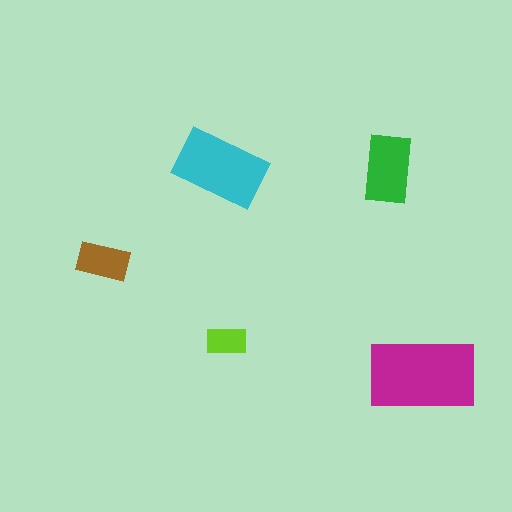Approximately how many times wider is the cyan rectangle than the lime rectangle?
About 2.5 times wider.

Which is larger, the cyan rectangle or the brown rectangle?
The cyan one.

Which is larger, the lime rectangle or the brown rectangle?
The brown one.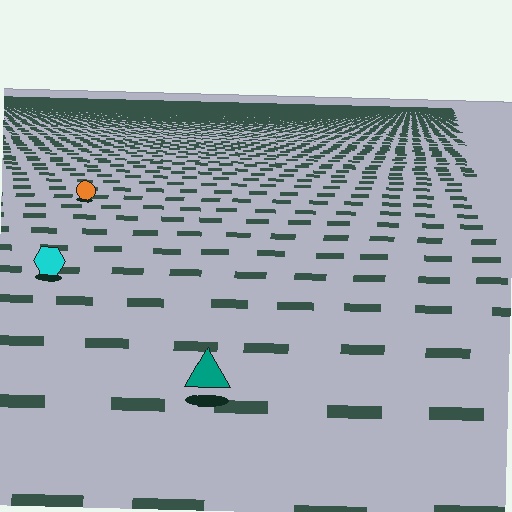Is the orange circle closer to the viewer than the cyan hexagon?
No. The cyan hexagon is closer — you can tell from the texture gradient: the ground texture is coarser near it.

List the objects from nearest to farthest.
From nearest to farthest: the teal triangle, the cyan hexagon, the orange circle.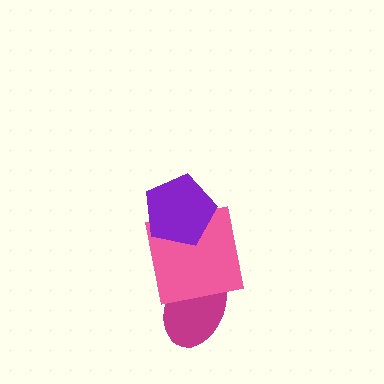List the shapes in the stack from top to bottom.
From top to bottom: the purple pentagon, the pink square, the magenta ellipse.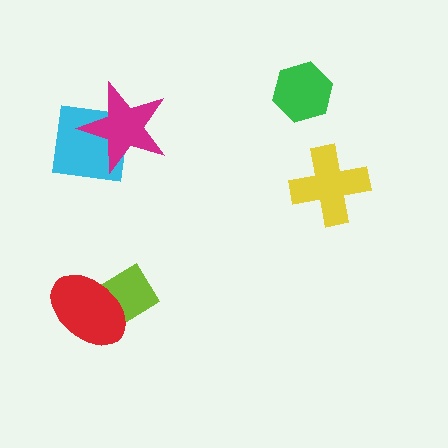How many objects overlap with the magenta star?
1 object overlaps with the magenta star.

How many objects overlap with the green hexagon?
0 objects overlap with the green hexagon.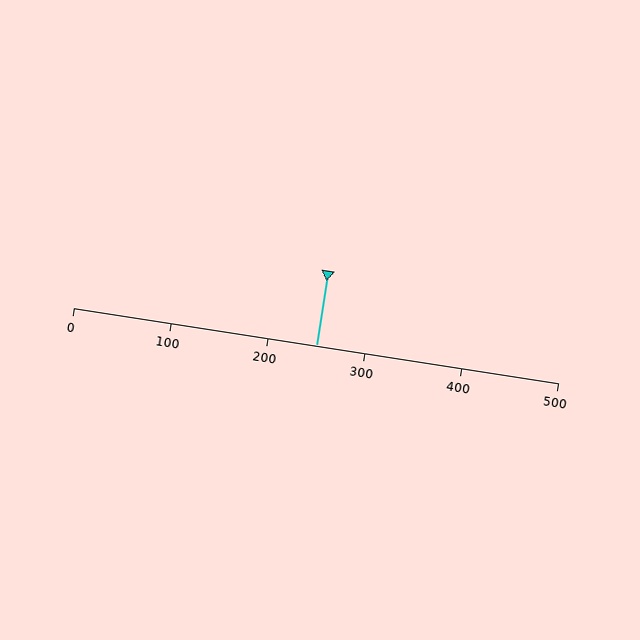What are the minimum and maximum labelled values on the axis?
The axis runs from 0 to 500.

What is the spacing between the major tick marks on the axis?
The major ticks are spaced 100 apart.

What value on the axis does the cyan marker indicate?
The marker indicates approximately 250.